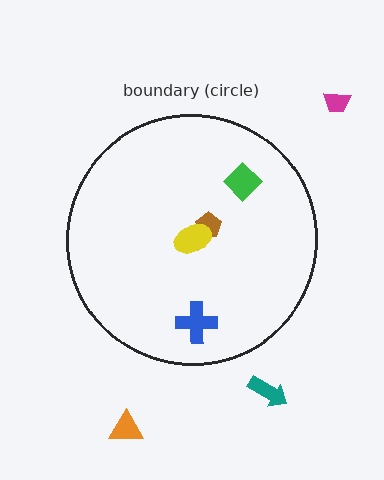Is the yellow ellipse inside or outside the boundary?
Inside.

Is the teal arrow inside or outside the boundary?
Outside.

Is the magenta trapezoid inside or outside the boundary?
Outside.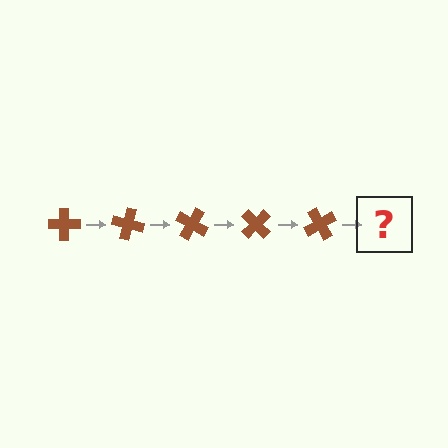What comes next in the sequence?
The next element should be a brown cross rotated 75 degrees.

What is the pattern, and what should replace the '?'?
The pattern is that the cross rotates 15 degrees each step. The '?' should be a brown cross rotated 75 degrees.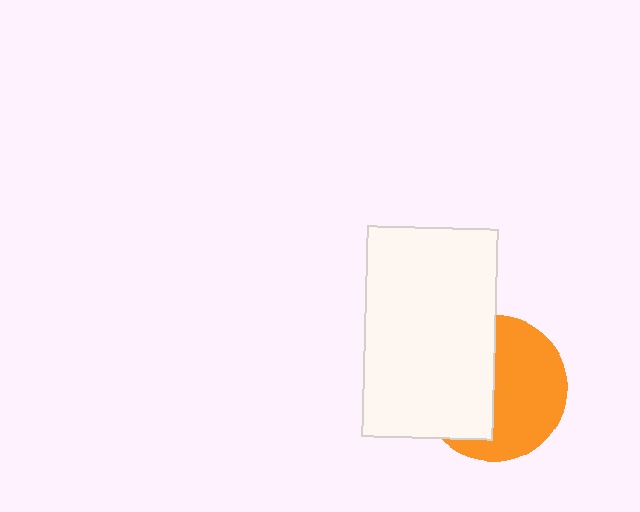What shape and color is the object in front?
The object in front is a white rectangle.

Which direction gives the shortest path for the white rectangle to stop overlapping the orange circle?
Moving left gives the shortest separation.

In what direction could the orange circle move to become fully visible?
The orange circle could move right. That would shift it out from behind the white rectangle entirely.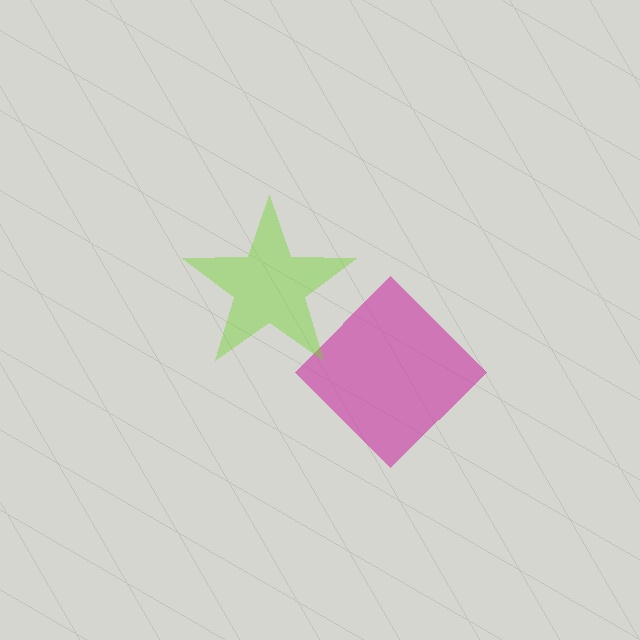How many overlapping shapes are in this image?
There are 2 overlapping shapes in the image.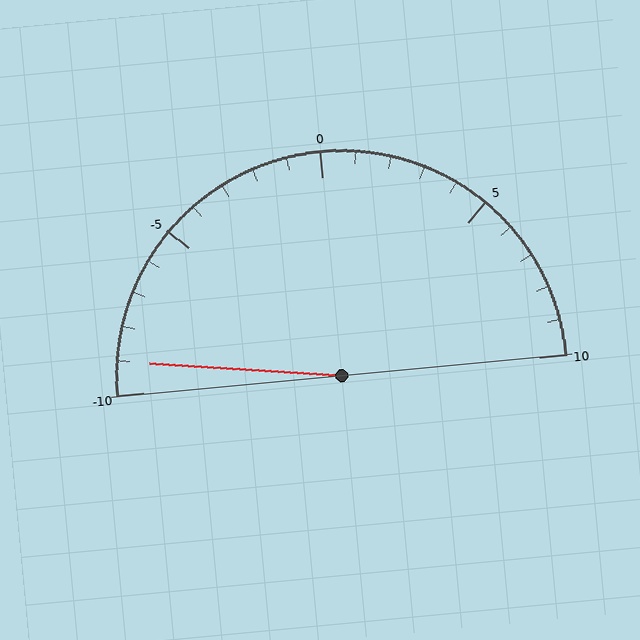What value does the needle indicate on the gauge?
The needle indicates approximately -9.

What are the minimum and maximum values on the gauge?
The gauge ranges from -10 to 10.